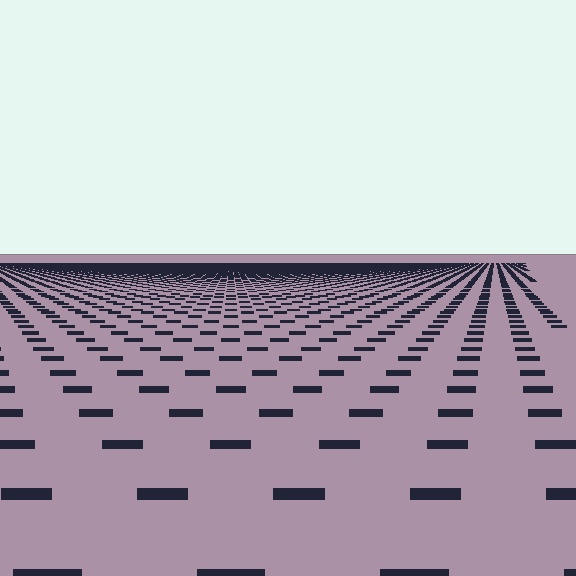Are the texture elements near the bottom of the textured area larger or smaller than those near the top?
Larger. Near the bottom, elements are closer to the viewer and appear at a bigger on-screen size.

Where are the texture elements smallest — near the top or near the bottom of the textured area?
Near the top.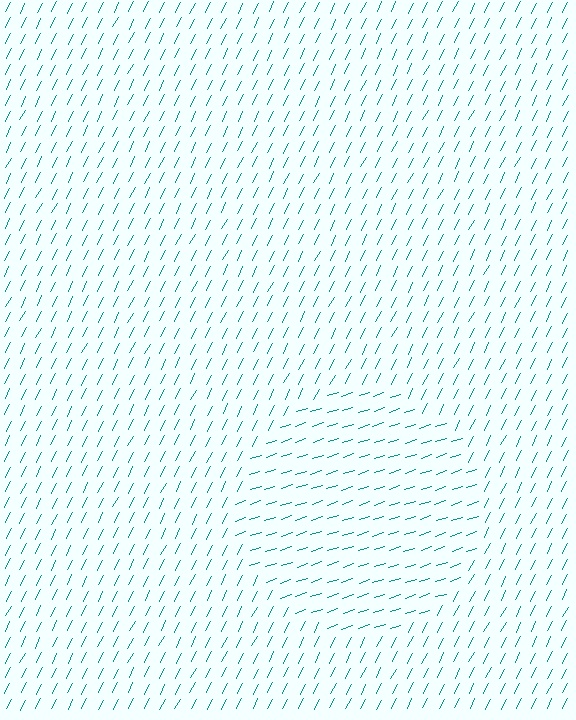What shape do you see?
I see a circle.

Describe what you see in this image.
The image is filled with small teal line segments. A circle region in the image has lines oriented differently from the surrounding lines, creating a visible texture boundary.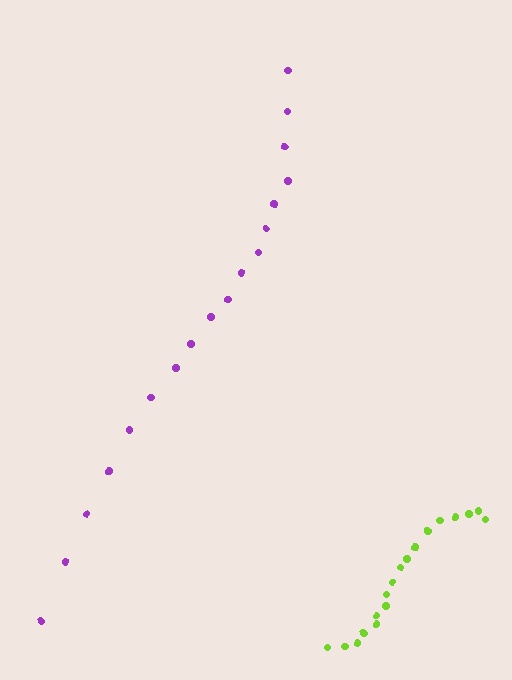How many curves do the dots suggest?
There are 2 distinct paths.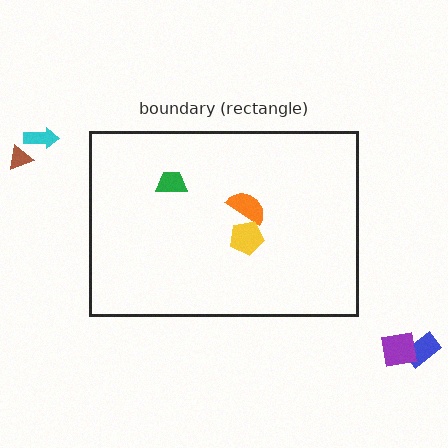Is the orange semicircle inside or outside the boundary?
Inside.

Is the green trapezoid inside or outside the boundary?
Inside.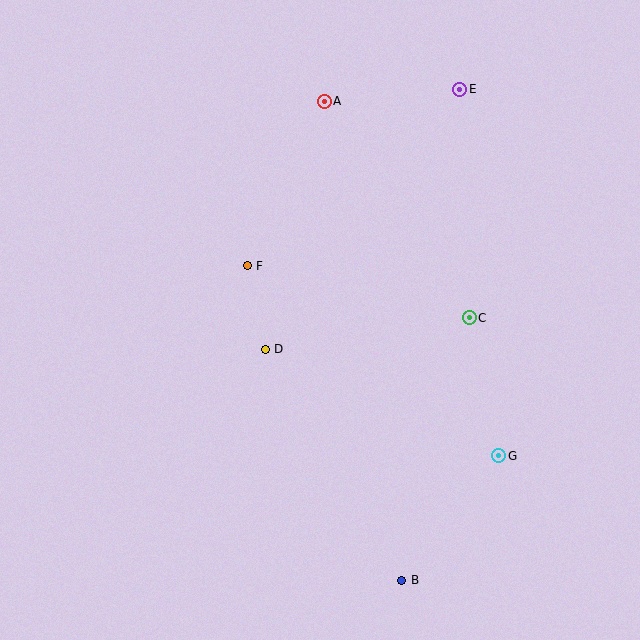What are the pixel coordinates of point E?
Point E is at (460, 89).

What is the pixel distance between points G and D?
The distance between G and D is 256 pixels.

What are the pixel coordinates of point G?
Point G is at (499, 456).